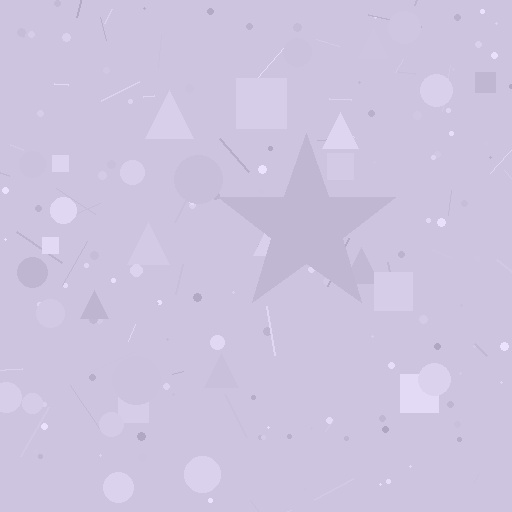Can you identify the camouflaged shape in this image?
The camouflaged shape is a star.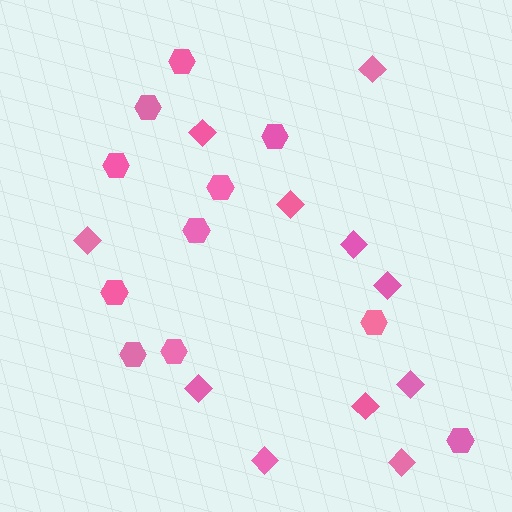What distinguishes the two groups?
There are 2 groups: one group of hexagons (11) and one group of diamonds (11).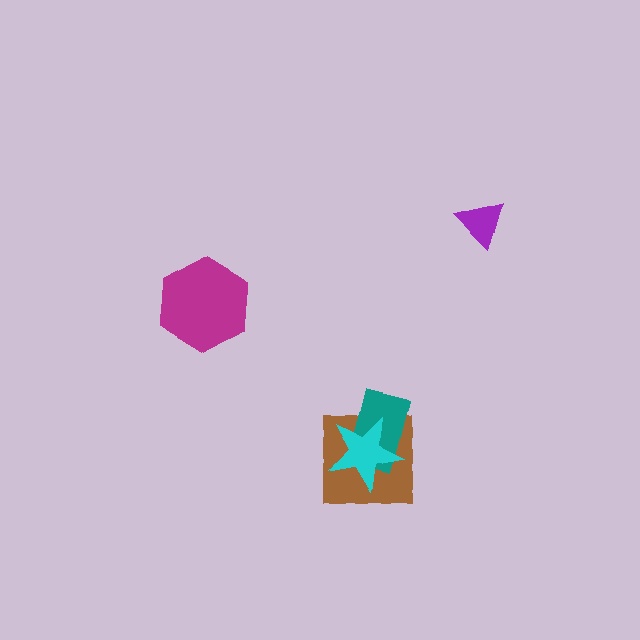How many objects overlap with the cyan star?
2 objects overlap with the cyan star.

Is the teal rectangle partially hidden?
Yes, it is partially covered by another shape.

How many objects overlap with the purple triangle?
0 objects overlap with the purple triangle.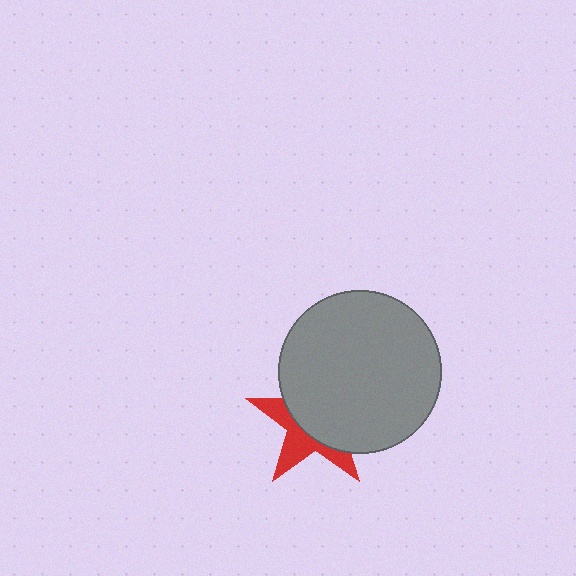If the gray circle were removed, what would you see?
You would see the complete red star.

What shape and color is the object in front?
The object in front is a gray circle.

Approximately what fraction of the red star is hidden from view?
Roughly 61% of the red star is hidden behind the gray circle.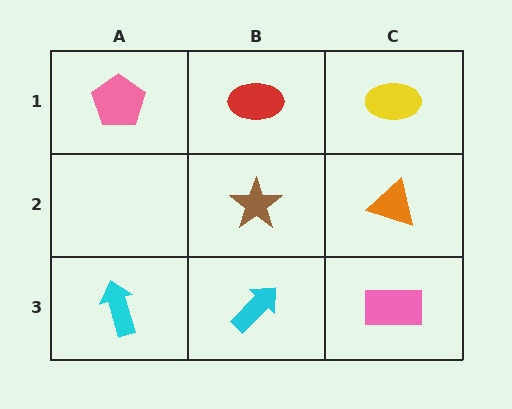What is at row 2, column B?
A brown star.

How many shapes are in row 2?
2 shapes.